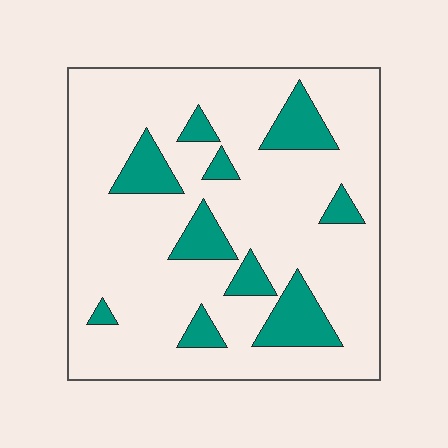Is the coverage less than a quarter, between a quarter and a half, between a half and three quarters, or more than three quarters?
Less than a quarter.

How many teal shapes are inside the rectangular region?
10.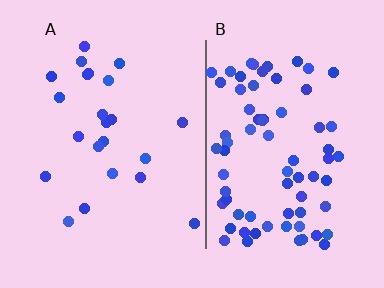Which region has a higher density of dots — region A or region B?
B (the right).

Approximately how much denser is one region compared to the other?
Approximately 3.3× — region B over region A.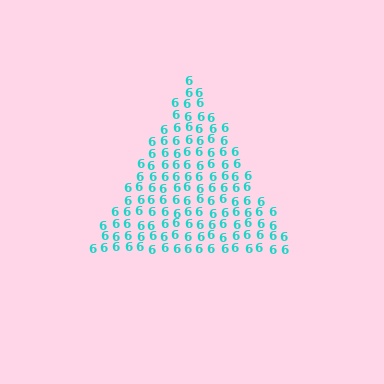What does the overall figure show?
The overall figure shows a triangle.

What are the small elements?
The small elements are digit 6's.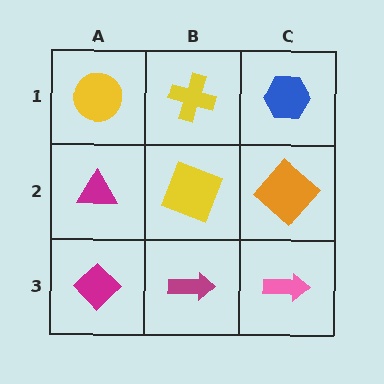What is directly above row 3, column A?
A magenta triangle.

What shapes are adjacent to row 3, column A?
A magenta triangle (row 2, column A), a magenta arrow (row 3, column B).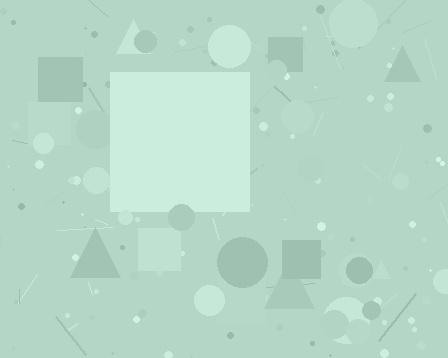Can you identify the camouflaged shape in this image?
The camouflaged shape is a square.